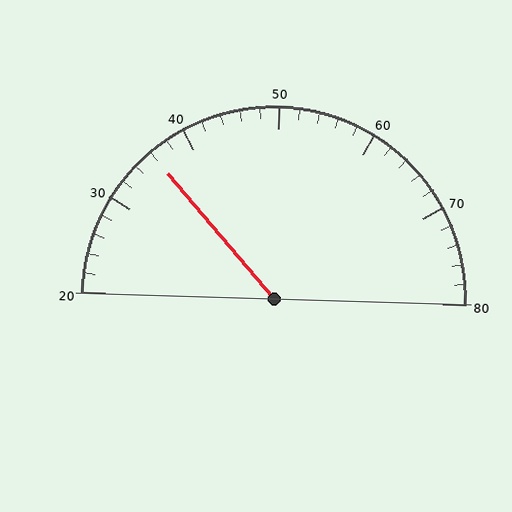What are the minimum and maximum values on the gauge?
The gauge ranges from 20 to 80.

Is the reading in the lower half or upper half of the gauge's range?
The reading is in the lower half of the range (20 to 80).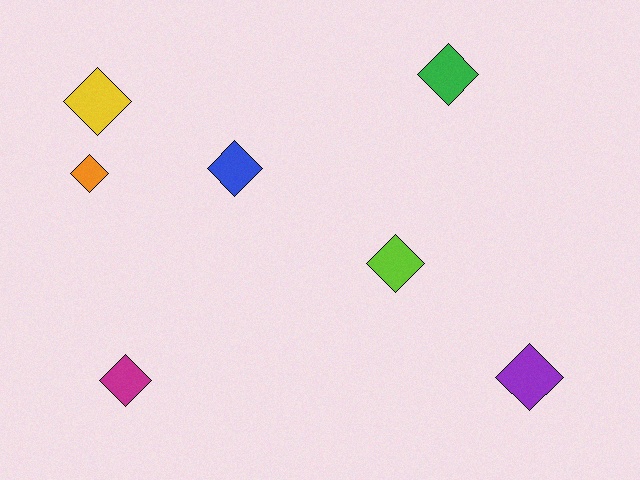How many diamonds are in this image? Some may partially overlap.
There are 7 diamonds.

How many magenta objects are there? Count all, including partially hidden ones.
There is 1 magenta object.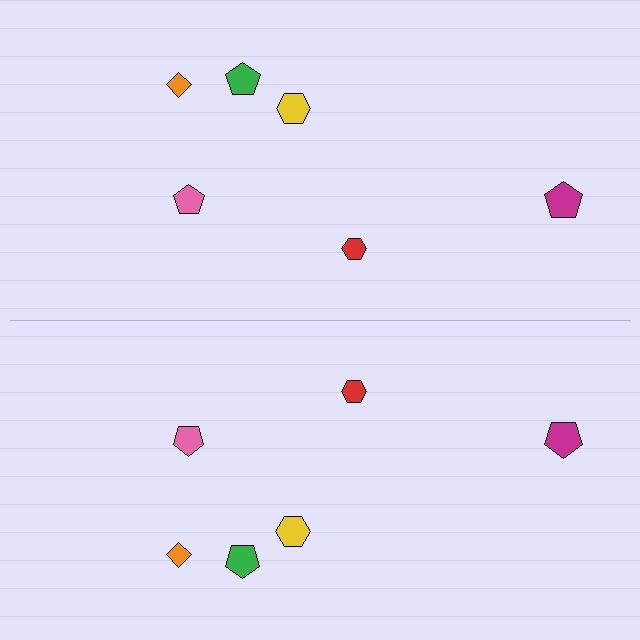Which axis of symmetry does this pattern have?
The pattern has a horizontal axis of symmetry running through the center of the image.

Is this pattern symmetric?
Yes, this pattern has bilateral (reflection) symmetry.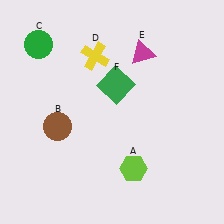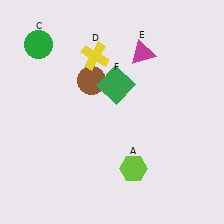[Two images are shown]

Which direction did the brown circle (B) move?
The brown circle (B) moved up.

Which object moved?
The brown circle (B) moved up.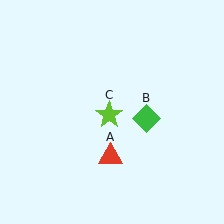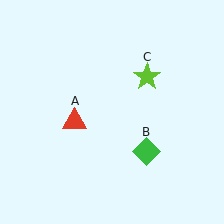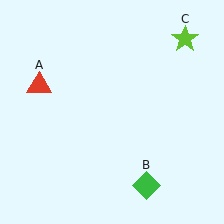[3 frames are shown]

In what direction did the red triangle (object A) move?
The red triangle (object A) moved up and to the left.